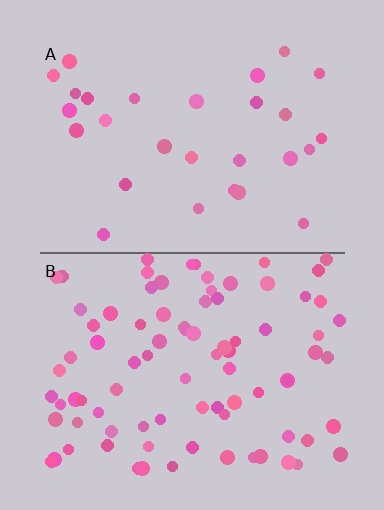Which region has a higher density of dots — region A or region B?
B (the bottom).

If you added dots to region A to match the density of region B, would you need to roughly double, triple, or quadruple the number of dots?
Approximately triple.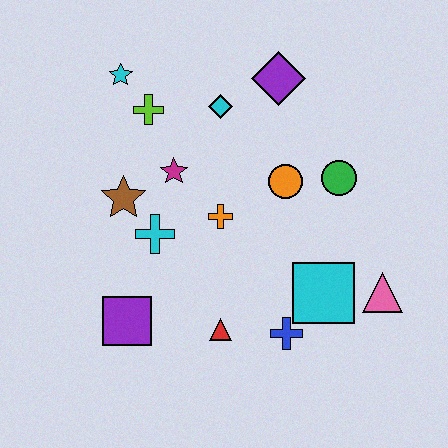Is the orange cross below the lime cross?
Yes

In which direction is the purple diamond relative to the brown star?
The purple diamond is to the right of the brown star.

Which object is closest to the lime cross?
The cyan star is closest to the lime cross.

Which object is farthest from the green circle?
The purple square is farthest from the green circle.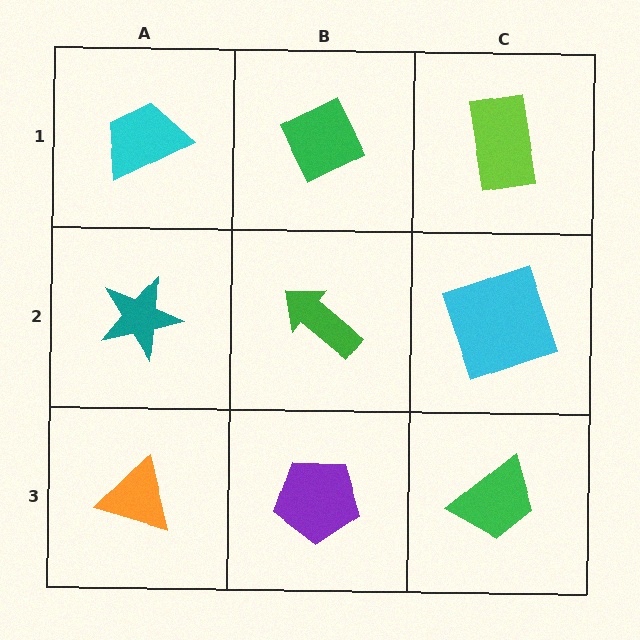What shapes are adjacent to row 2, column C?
A lime rectangle (row 1, column C), a green trapezoid (row 3, column C), a green arrow (row 2, column B).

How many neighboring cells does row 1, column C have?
2.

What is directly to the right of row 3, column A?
A purple pentagon.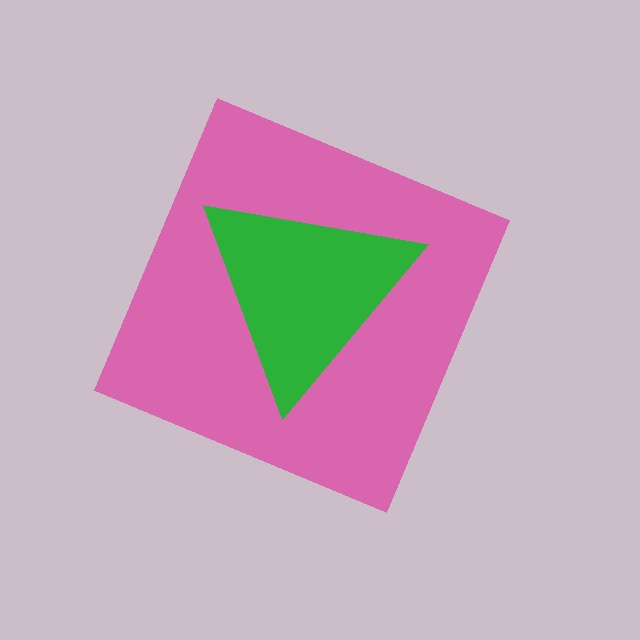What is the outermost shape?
The pink diamond.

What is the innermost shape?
The green triangle.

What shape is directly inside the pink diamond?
The green triangle.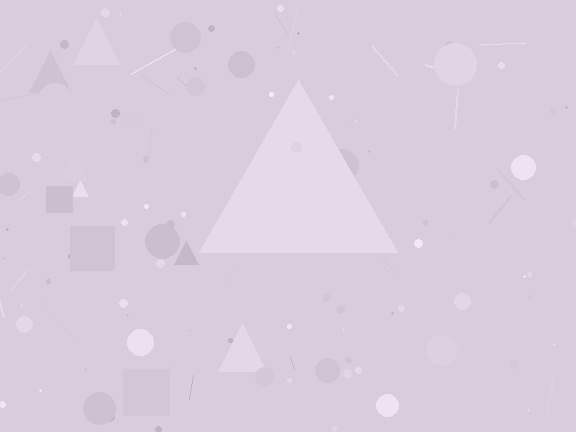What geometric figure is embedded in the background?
A triangle is embedded in the background.